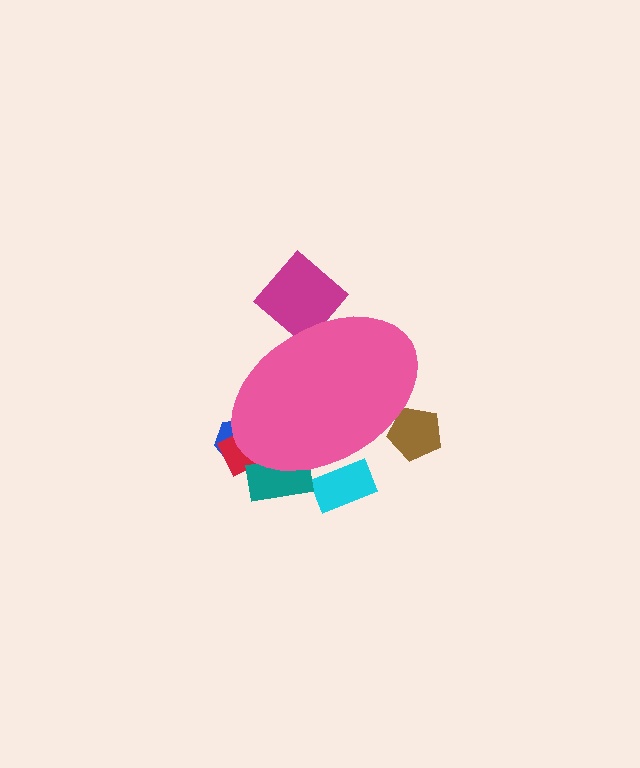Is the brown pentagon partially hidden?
Yes, the brown pentagon is partially hidden behind the pink ellipse.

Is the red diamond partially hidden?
Yes, the red diamond is partially hidden behind the pink ellipse.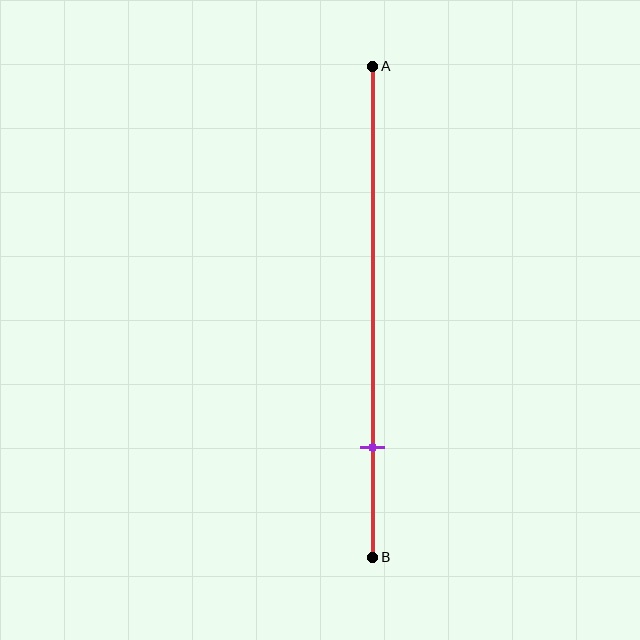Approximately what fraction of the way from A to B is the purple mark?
The purple mark is approximately 80% of the way from A to B.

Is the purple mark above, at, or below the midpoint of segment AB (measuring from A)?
The purple mark is below the midpoint of segment AB.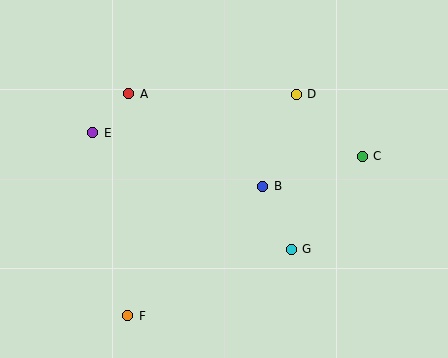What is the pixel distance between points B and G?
The distance between B and G is 69 pixels.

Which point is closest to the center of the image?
Point B at (263, 186) is closest to the center.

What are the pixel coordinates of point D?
Point D is at (296, 94).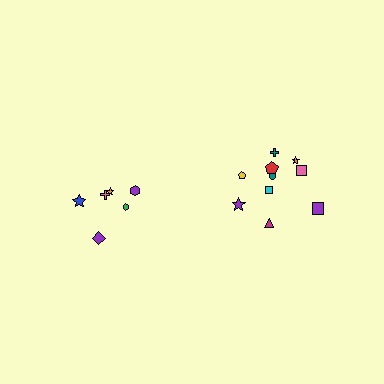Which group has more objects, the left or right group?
The right group.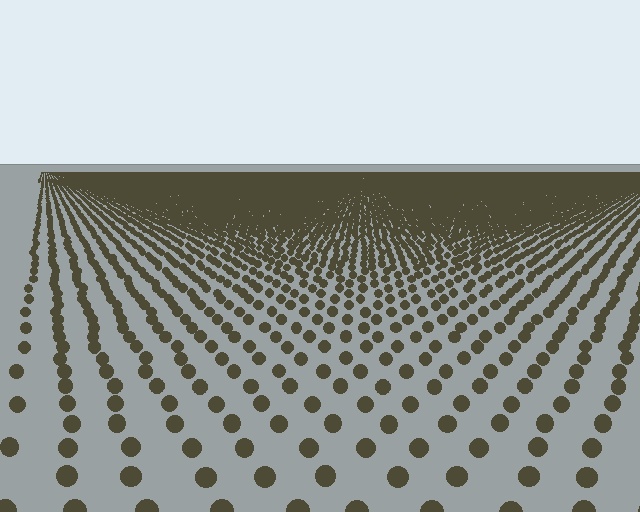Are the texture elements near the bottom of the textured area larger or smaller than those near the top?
Larger. Near the bottom, elements are closer to the viewer and appear at a bigger on-screen size.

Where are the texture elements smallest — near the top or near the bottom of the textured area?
Near the top.